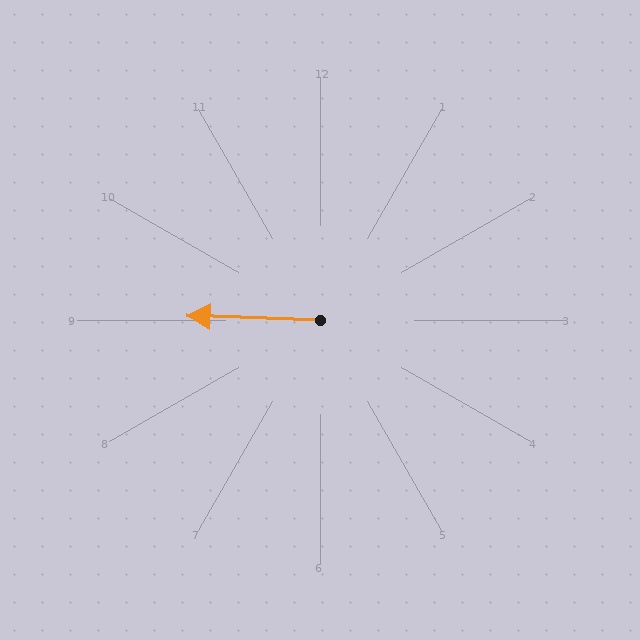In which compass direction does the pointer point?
West.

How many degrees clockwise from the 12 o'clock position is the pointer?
Approximately 272 degrees.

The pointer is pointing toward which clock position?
Roughly 9 o'clock.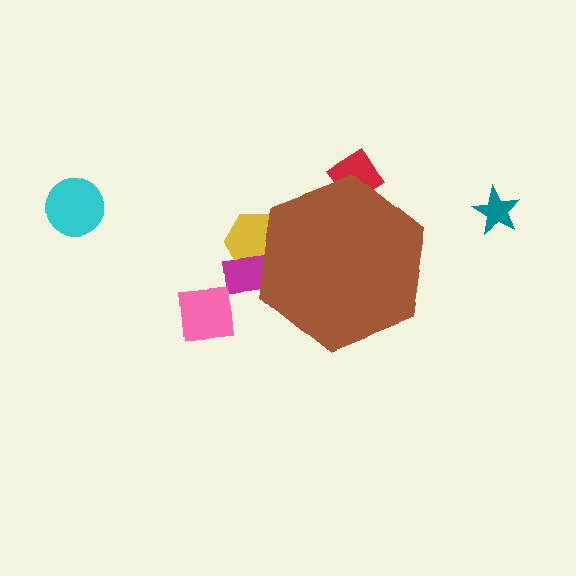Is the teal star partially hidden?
No, the teal star is fully visible.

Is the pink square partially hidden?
No, the pink square is fully visible.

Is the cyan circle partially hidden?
No, the cyan circle is fully visible.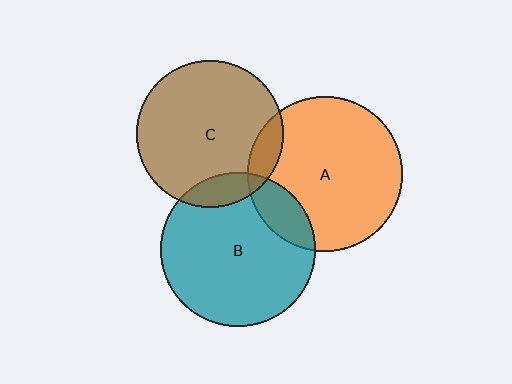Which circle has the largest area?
Circle A (orange).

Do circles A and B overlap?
Yes.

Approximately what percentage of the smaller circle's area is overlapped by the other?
Approximately 15%.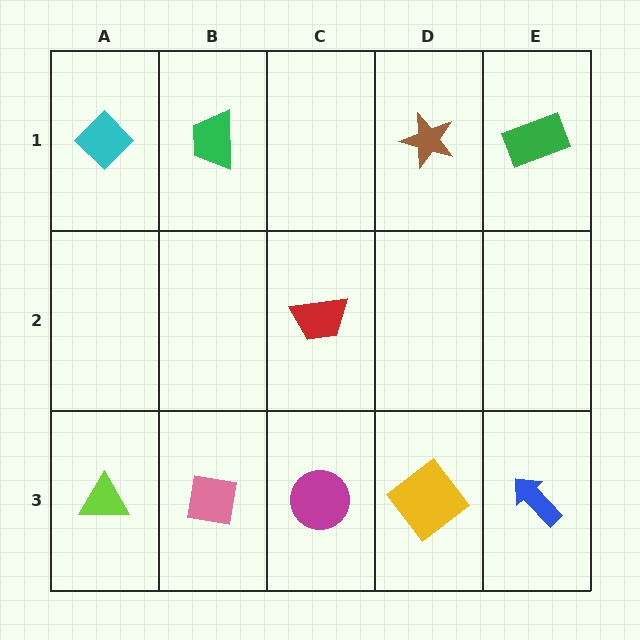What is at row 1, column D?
A brown star.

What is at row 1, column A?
A cyan diamond.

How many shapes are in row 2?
1 shape.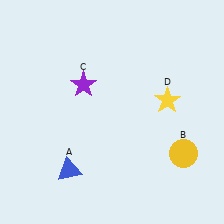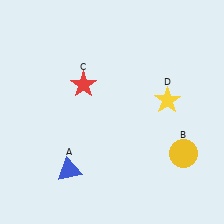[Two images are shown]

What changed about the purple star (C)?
In Image 1, C is purple. In Image 2, it changed to red.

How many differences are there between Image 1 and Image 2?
There is 1 difference between the two images.